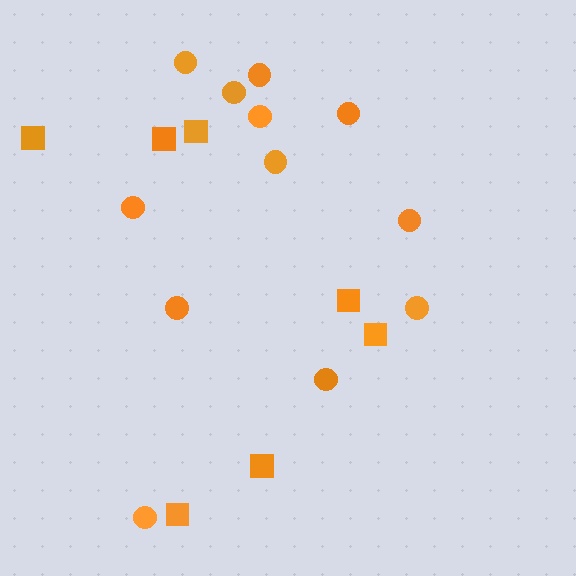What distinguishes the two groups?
There are 2 groups: one group of circles (12) and one group of squares (7).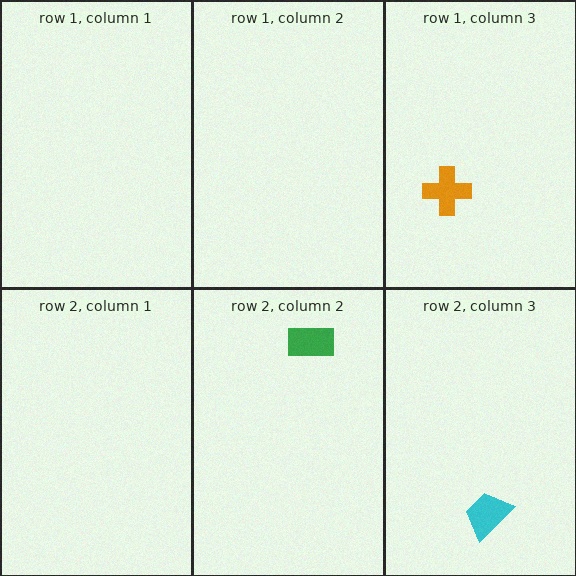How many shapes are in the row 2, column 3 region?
1.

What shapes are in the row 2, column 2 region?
The green rectangle.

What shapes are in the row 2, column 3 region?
The cyan trapezoid.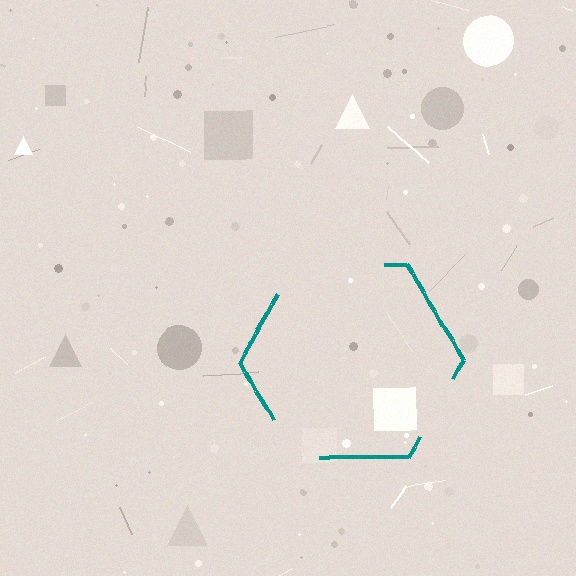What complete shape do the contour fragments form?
The contour fragments form a hexagon.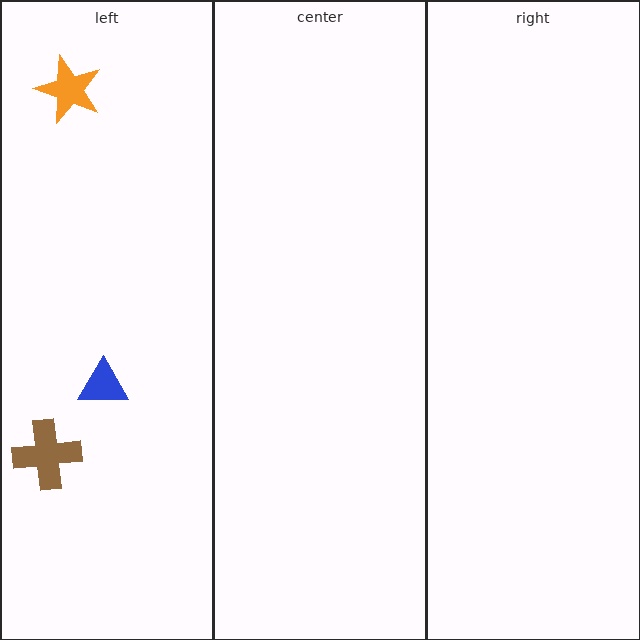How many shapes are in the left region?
3.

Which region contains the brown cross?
The left region.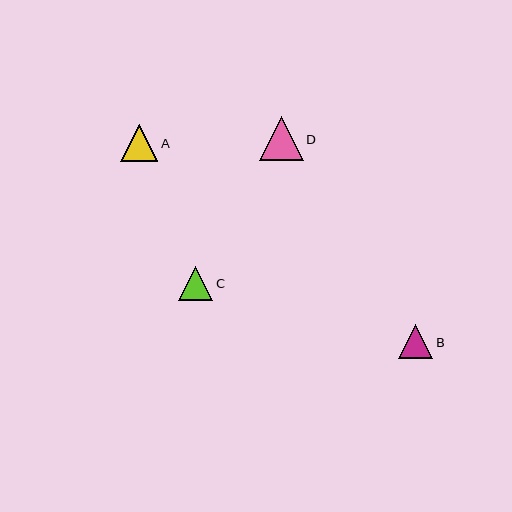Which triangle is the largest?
Triangle D is the largest with a size of approximately 44 pixels.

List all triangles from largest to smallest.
From largest to smallest: D, A, C, B.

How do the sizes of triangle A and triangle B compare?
Triangle A and triangle B are approximately the same size.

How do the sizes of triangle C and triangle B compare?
Triangle C and triangle B are approximately the same size.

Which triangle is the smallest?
Triangle B is the smallest with a size of approximately 34 pixels.